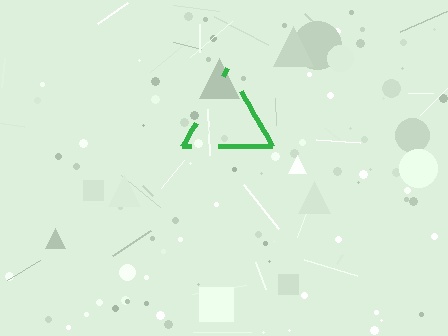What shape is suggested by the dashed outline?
The dashed outline suggests a triangle.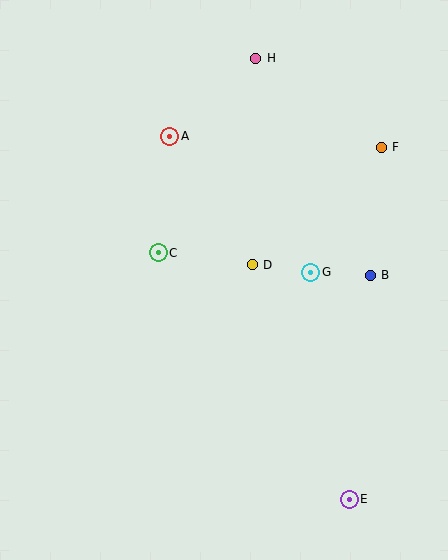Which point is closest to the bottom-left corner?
Point C is closest to the bottom-left corner.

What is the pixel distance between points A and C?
The distance between A and C is 117 pixels.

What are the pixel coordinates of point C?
Point C is at (158, 253).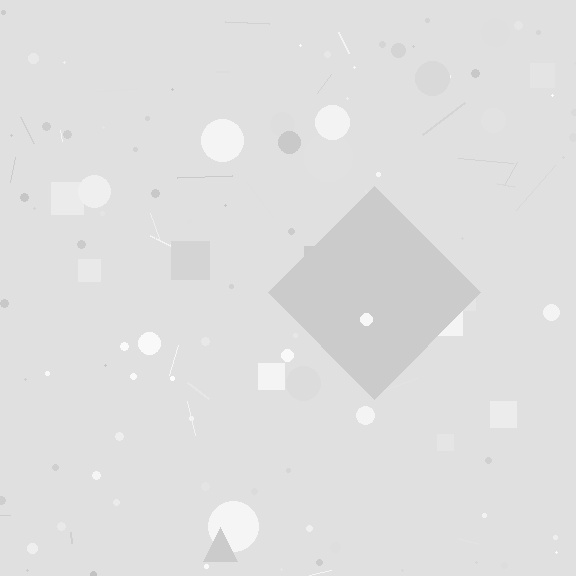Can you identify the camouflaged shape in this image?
The camouflaged shape is a diamond.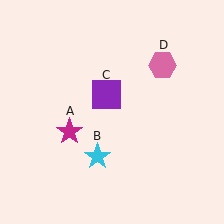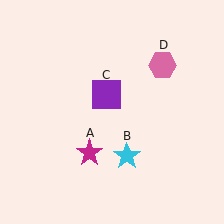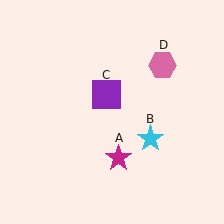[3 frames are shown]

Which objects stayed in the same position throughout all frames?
Purple square (object C) and pink hexagon (object D) remained stationary.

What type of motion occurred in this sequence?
The magenta star (object A), cyan star (object B) rotated counterclockwise around the center of the scene.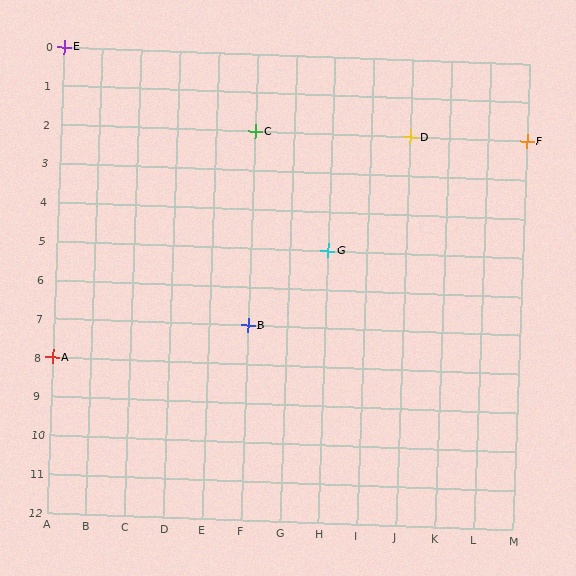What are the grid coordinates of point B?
Point B is at grid coordinates (F, 7).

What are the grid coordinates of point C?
Point C is at grid coordinates (F, 2).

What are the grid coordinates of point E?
Point E is at grid coordinates (A, 0).